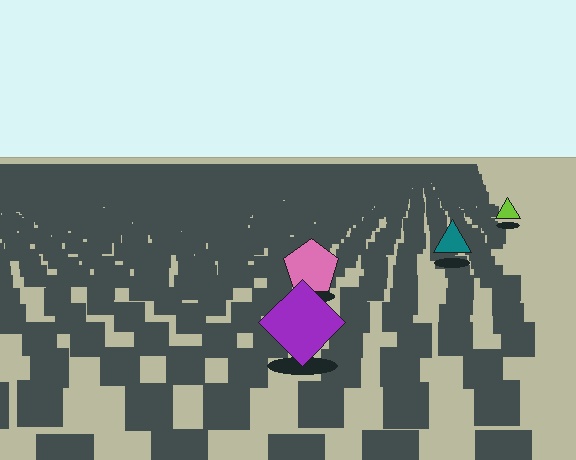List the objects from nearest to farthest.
From nearest to farthest: the purple diamond, the pink pentagon, the teal triangle, the lime triangle.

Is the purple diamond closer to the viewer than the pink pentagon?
Yes. The purple diamond is closer — you can tell from the texture gradient: the ground texture is coarser near it.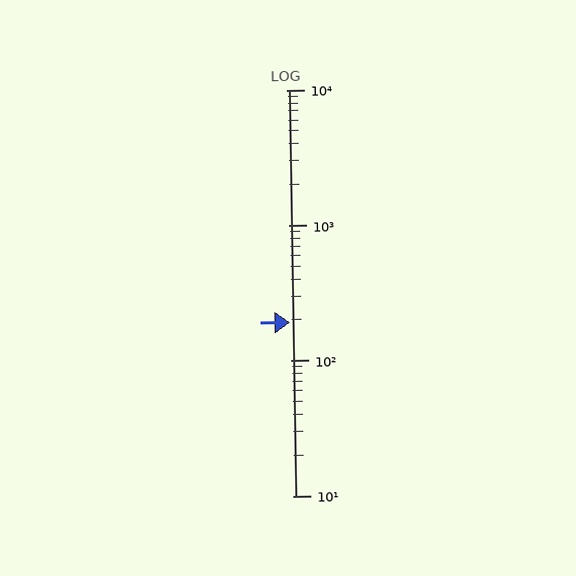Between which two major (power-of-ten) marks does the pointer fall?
The pointer is between 100 and 1000.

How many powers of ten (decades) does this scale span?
The scale spans 3 decades, from 10 to 10000.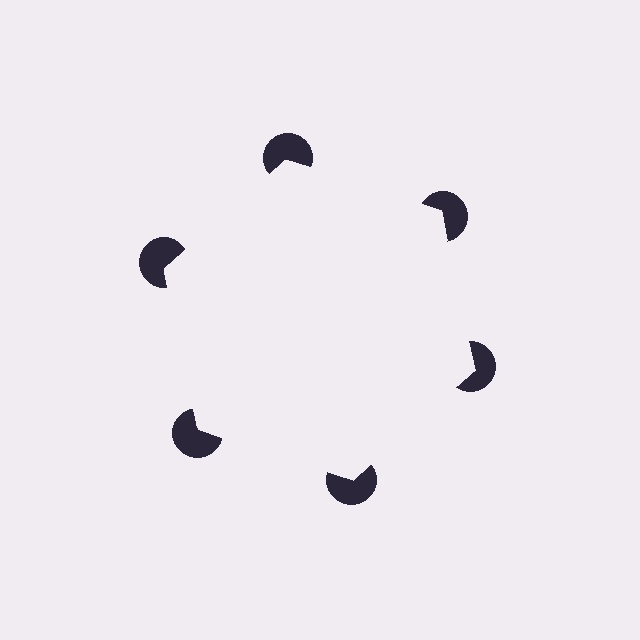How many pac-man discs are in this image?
There are 6 — one at each vertex of the illusory hexagon.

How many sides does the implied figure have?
6 sides.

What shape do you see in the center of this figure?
An illusory hexagon — its edges are inferred from the aligned wedge cuts in the pac-man discs, not physically drawn.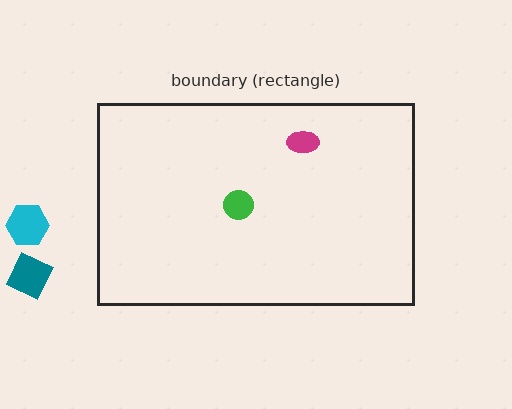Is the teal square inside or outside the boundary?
Outside.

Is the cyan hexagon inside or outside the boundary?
Outside.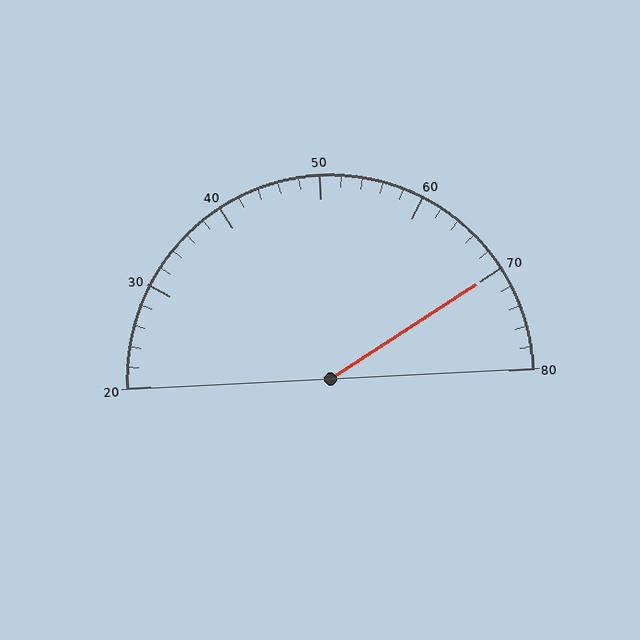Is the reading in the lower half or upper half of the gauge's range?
The reading is in the upper half of the range (20 to 80).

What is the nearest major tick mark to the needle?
The nearest major tick mark is 70.